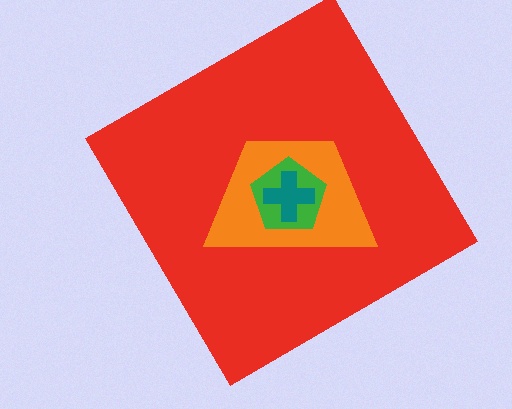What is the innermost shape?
The teal cross.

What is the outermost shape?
The red diamond.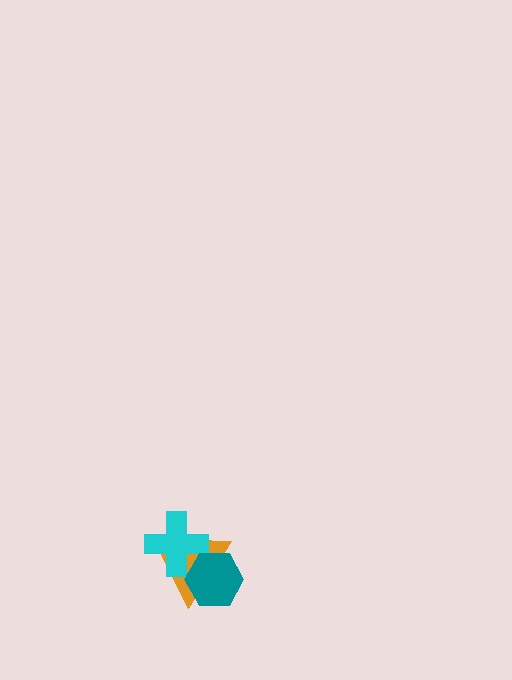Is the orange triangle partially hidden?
Yes, it is partially covered by another shape.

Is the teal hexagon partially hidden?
No, no other shape covers it.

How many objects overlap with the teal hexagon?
2 objects overlap with the teal hexagon.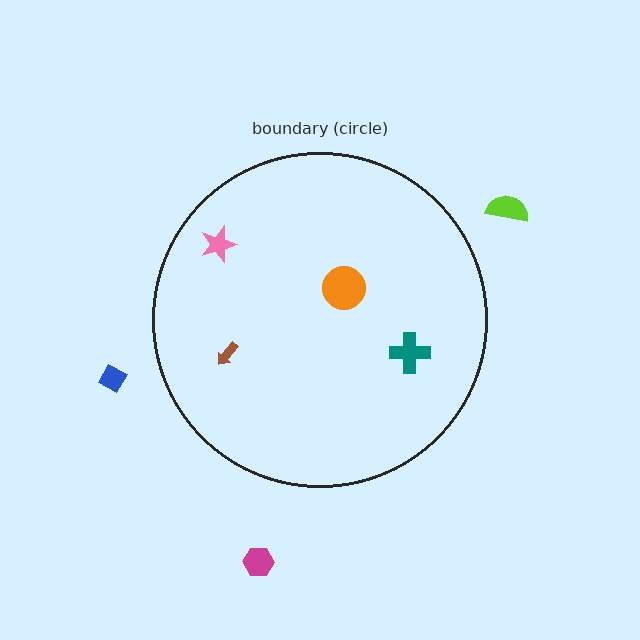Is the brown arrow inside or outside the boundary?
Inside.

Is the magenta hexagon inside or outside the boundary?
Outside.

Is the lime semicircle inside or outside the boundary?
Outside.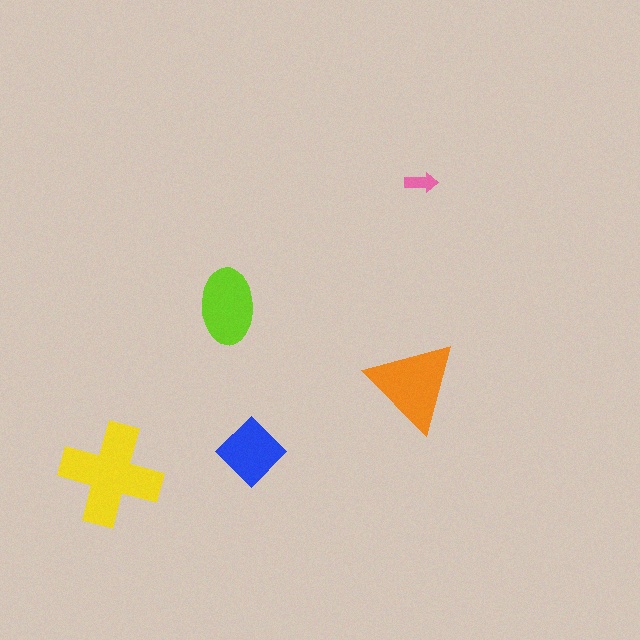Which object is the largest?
The yellow cross.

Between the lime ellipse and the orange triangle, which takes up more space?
The orange triangle.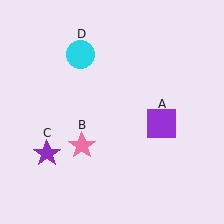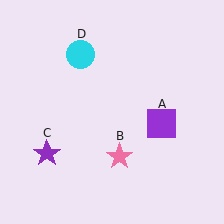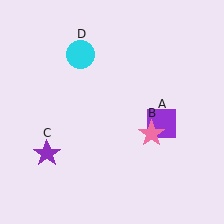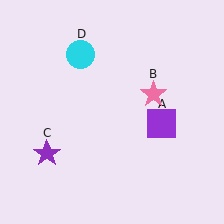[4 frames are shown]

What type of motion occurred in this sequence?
The pink star (object B) rotated counterclockwise around the center of the scene.